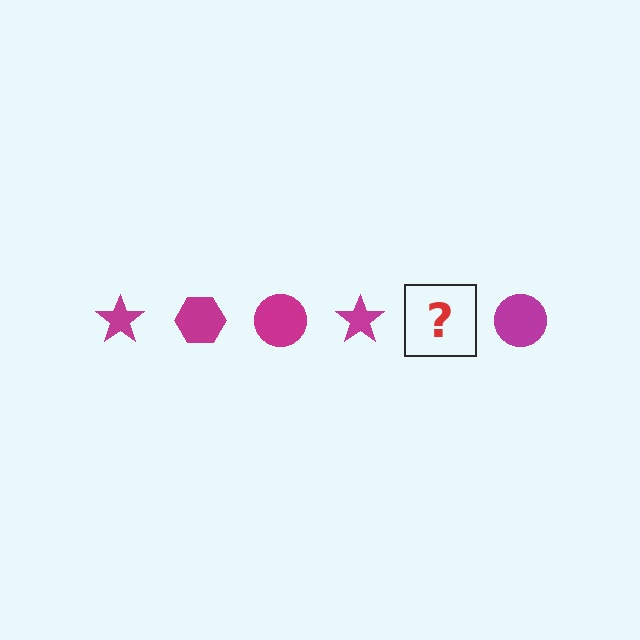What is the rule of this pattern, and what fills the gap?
The rule is that the pattern cycles through star, hexagon, circle shapes in magenta. The gap should be filled with a magenta hexagon.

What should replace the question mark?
The question mark should be replaced with a magenta hexagon.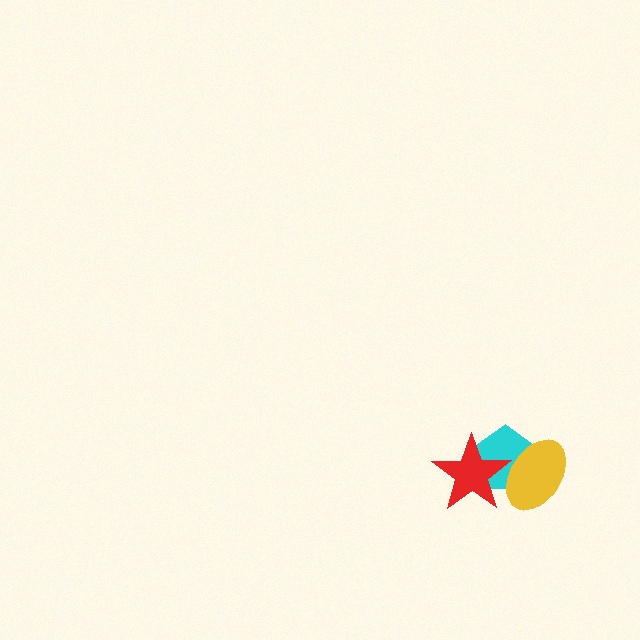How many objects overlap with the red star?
2 objects overlap with the red star.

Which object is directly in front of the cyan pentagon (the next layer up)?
The yellow ellipse is directly in front of the cyan pentagon.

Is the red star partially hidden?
No, no other shape covers it.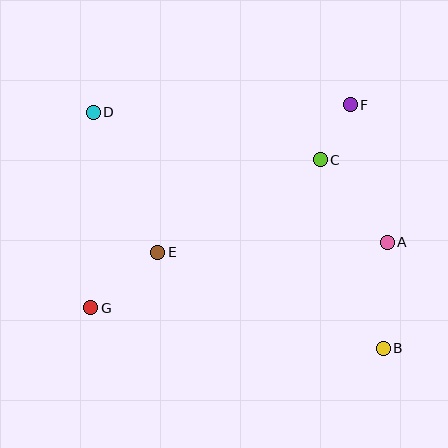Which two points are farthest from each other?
Points B and D are farthest from each other.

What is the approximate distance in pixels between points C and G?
The distance between C and G is approximately 273 pixels.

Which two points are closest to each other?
Points C and F are closest to each other.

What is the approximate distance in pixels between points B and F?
The distance between B and F is approximately 246 pixels.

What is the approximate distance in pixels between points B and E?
The distance between B and E is approximately 245 pixels.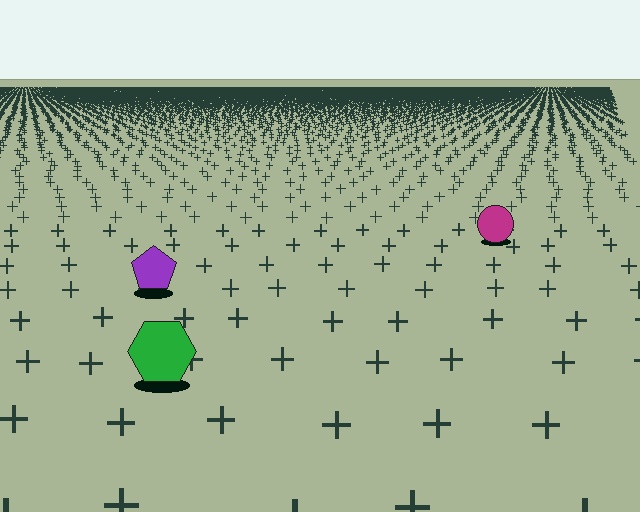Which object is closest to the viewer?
The green hexagon is closest. The texture marks near it are larger and more spread out.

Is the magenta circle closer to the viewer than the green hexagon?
No. The green hexagon is closer — you can tell from the texture gradient: the ground texture is coarser near it.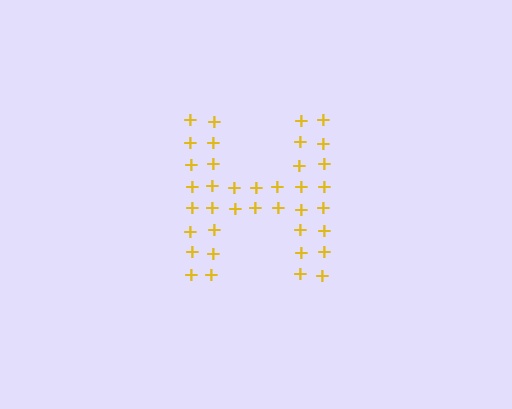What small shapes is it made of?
It is made of small plus signs.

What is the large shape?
The large shape is the letter H.